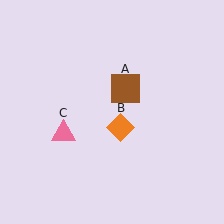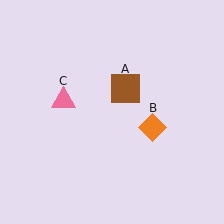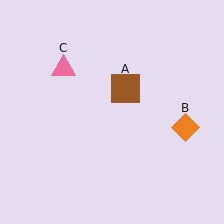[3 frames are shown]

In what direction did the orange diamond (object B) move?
The orange diamond (object B) moved right.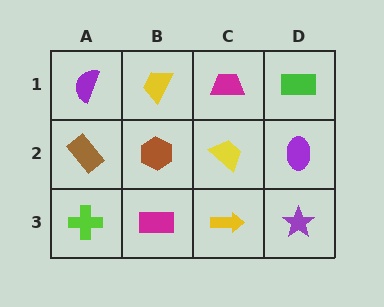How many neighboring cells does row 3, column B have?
3.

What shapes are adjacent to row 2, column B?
A yellow trapezoid (row 1, column B), a magenta rectangle (row 3, column B), a brown rectangle (row 2, column A), a yellow trapezoid (row 2, column C).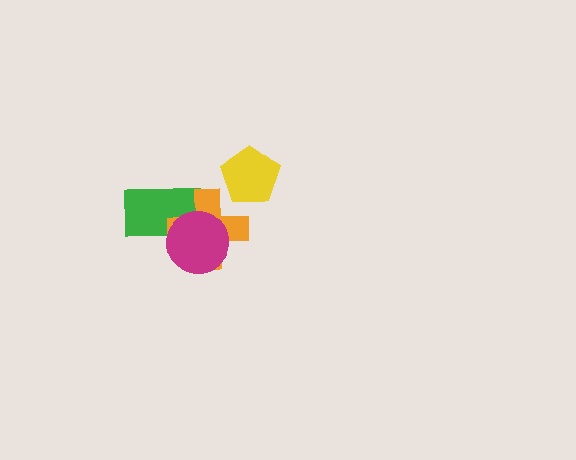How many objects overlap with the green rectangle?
2 objects overlap with the green rectangle.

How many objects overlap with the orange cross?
2 objects overlap with the orange cross.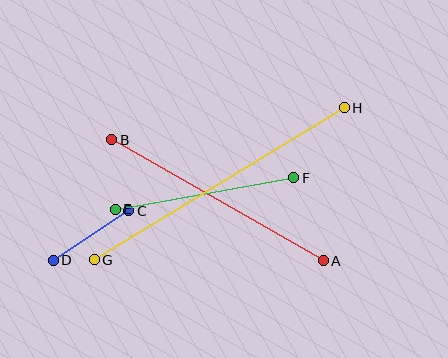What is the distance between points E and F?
The distance is approximately 181 pixels.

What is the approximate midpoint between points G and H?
The midpoint is at approximately (219, 184) pixels.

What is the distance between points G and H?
The distance is approximately 293 pixels.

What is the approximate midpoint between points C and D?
The midpoint is at approximately (91, 235) pixels.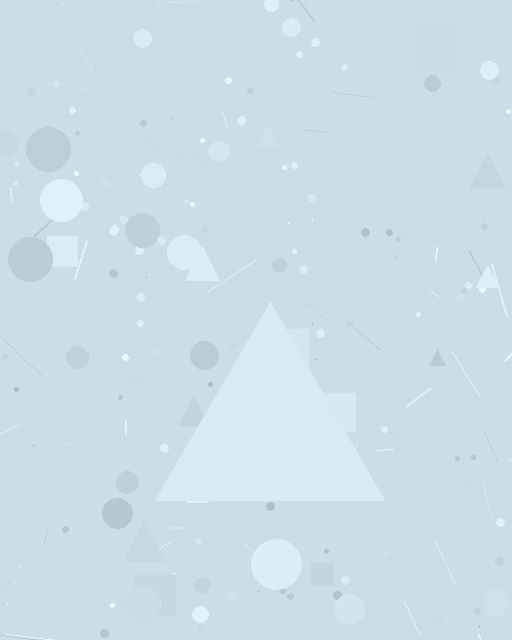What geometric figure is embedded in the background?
A triangle is embedded in the background.